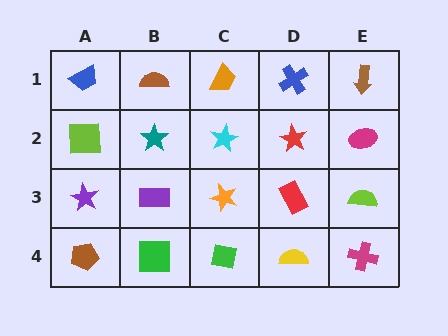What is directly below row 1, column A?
A lime square.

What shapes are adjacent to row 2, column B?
A brown semicircle (row 1, column B), a purple rectangle (row 3, column B), a lime square (row 2, column A), a cyan star (row 2, column C).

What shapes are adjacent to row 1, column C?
A cyan star (row 2, column C), a brown semicircle (row 1, column B), a blue cross (row 1, column D).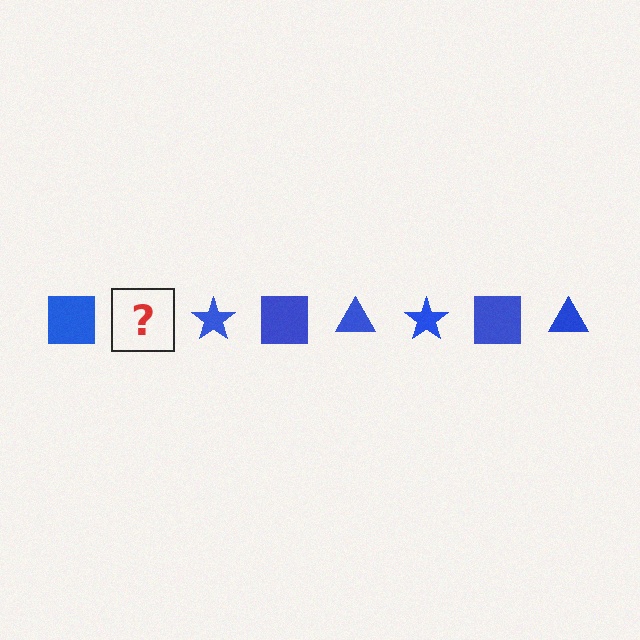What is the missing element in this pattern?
The missing element is a blue triangle.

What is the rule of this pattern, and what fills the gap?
The rule is that the pattern cycles through square, triangle, star shapes in blue. The gap should be filled with a blue triangle.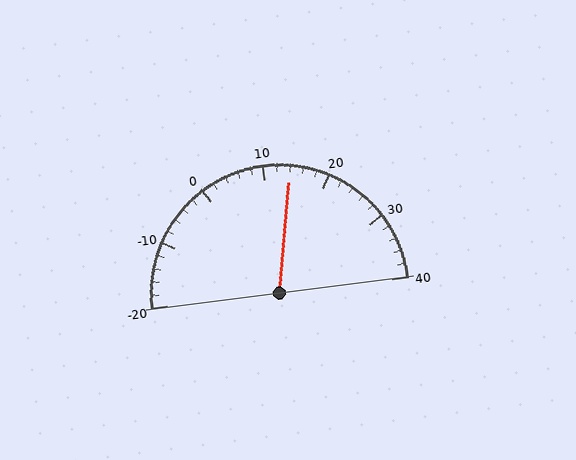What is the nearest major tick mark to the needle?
The nearest major tick mark is 10.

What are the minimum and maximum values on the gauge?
The gauge ranges from -20 to 40.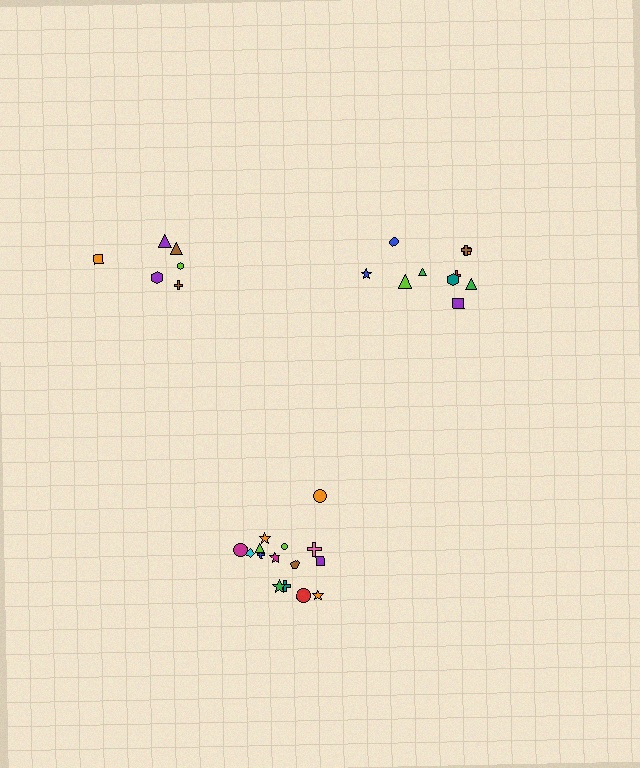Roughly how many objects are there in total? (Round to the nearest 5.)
Roughly 30 objects in total.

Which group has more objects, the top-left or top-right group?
The top-right group.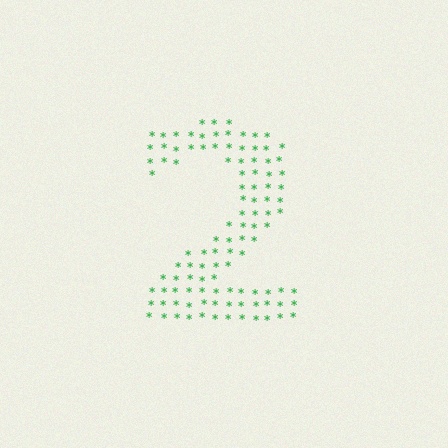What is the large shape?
The large shape is the digit 2.